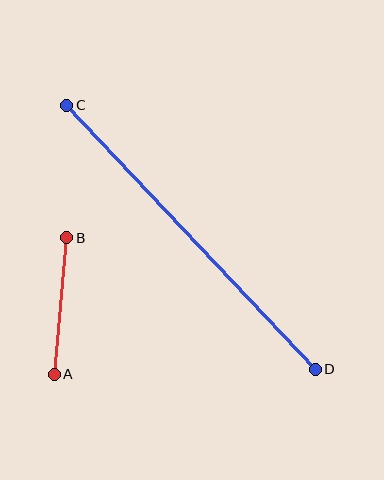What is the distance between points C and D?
The distance is approximately 362 pixels.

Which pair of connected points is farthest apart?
Points C and D are farthest apart.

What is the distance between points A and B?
The distance is approximately 137 pixels.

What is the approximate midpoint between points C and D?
The midpoint is at approximately (191, 237) pixels.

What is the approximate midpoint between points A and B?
The midpoint is at approximately (61, 306) pixels.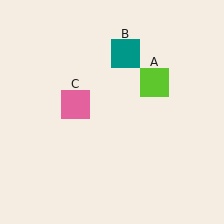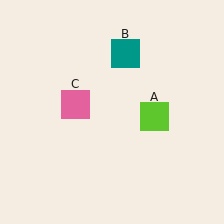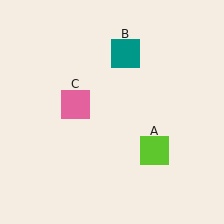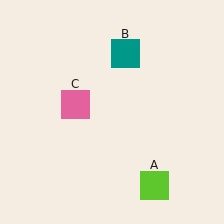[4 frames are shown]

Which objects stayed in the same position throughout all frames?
Teal square (object B) and pink square (object C) remained stationary.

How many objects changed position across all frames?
1 object changed position: lime square (object A).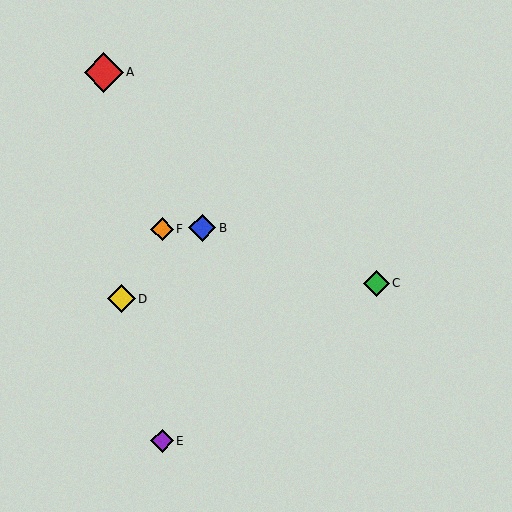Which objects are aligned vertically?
Objects E, F are aligned vertically.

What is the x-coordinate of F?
Object F is at x≈162.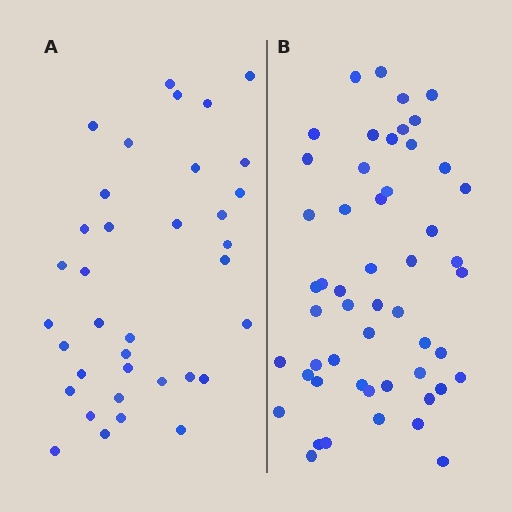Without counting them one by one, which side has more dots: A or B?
Region B (the right region) has more dots.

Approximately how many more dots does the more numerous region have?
Region B has approximately 15 more dots than region A.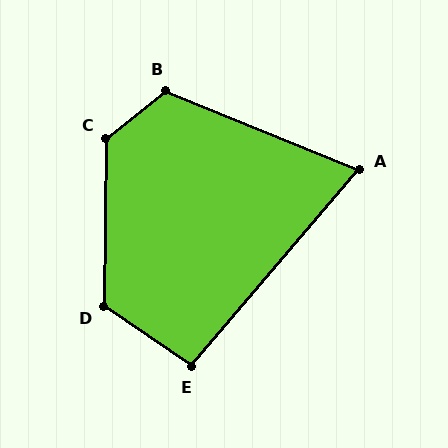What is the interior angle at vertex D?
Approximately 124 degrees (obtuse).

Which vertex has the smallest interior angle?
A, at approximately 72 degrees.